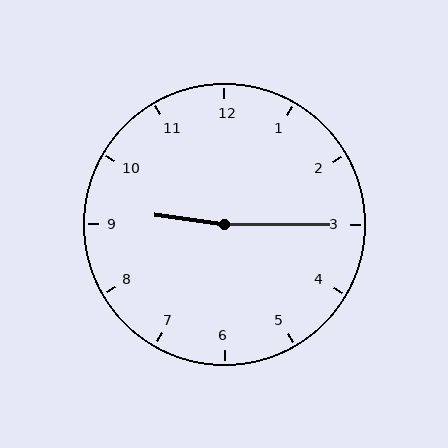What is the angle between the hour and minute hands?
Approximately 172 degrees.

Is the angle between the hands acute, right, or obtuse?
It is obtuse.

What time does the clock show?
9:15.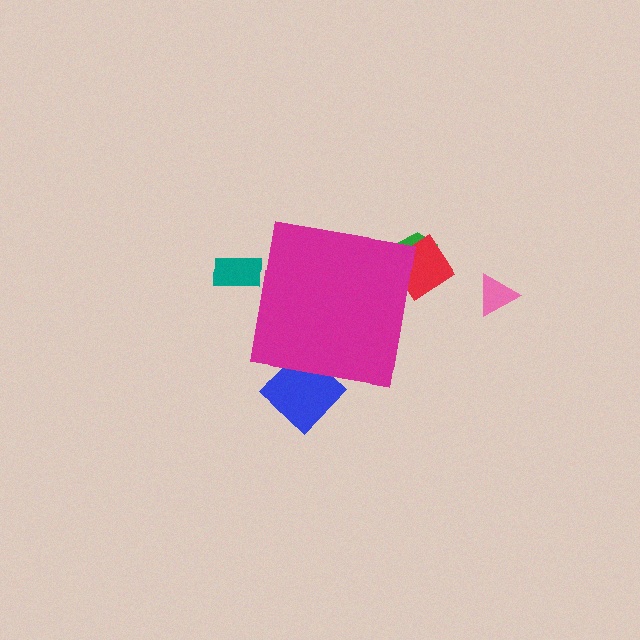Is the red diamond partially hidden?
Yes, the red diamond is partially hidden behind the magenta square.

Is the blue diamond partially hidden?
Yes, the blue diamond is partially hidden behind the magenta square.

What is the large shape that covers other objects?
A magenta square.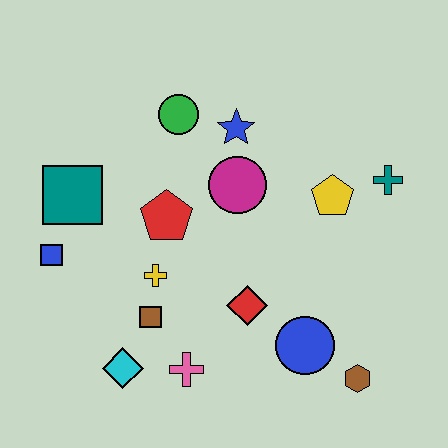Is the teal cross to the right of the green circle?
Yes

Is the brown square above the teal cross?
No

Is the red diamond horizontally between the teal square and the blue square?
No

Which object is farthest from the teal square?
The brown hexagon is farthest from the teal square.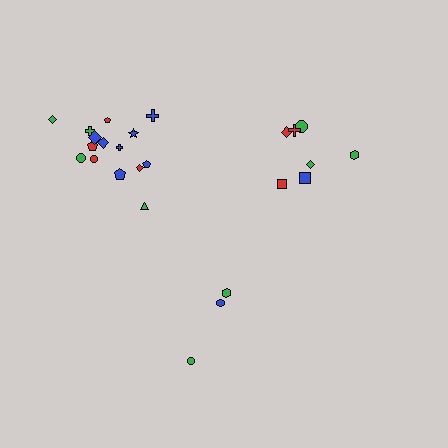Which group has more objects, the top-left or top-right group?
The top-left group.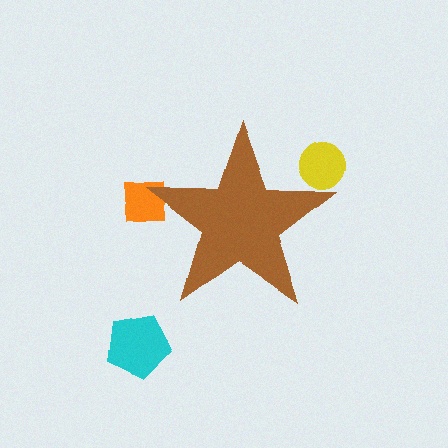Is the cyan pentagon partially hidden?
No, the cyan pentagon is fully visible.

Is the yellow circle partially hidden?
Yes, the yellow circle is partially hidden behind the brown star.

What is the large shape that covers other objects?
A brown star.